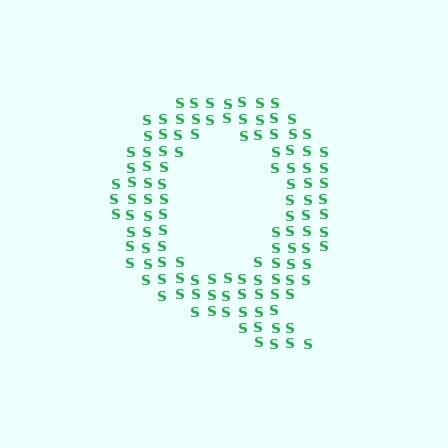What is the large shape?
The large shape is the letter Q.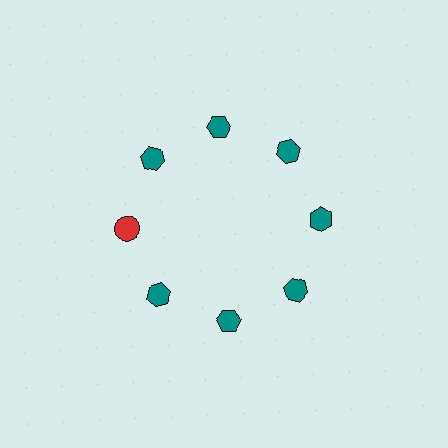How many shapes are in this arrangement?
There are 8 shapes arranged in a ring pattern.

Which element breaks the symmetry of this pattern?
The red circle at roughly the 9 o'clock position breaks the symmetry. All other shapes are teal hexagons.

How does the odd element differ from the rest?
It differs in both color (red instead of teal) and shape (circle instead of hexagon).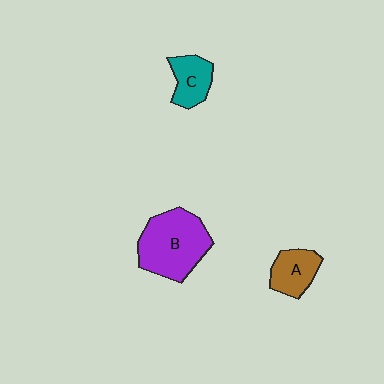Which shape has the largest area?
Shape B (purple).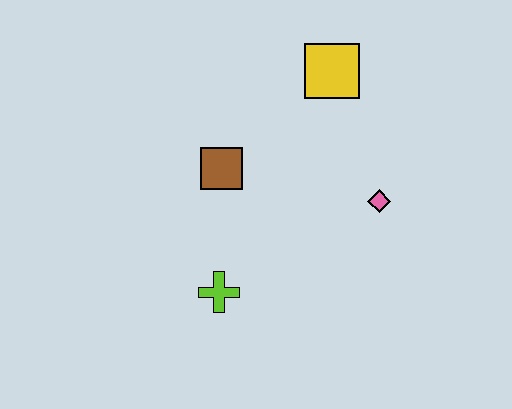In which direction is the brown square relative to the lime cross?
The brown square is above the lime cross.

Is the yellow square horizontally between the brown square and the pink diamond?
Yes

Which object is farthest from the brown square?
The pink diamond is farthest from the brown square.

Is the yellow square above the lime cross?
Yes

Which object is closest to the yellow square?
The pink diamond is closest to the yellow square.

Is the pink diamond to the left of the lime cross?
No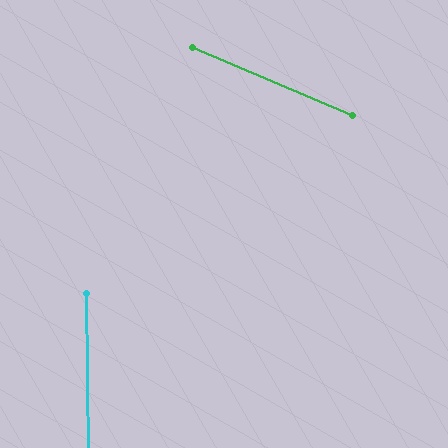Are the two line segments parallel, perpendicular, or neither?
Neither parallel nor perpendicular — they differ by about 66°.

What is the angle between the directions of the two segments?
Approximately 66 degrees.